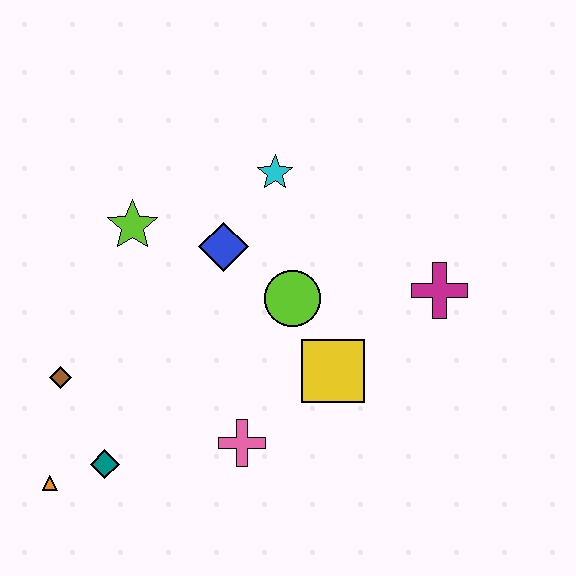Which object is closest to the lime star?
The blue diamond is closest to the lime star.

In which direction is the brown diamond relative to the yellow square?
The brown diamond is to the left of the yellow square.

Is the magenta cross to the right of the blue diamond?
Yes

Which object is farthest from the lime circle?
The orange triangle is farthest from the lime circle.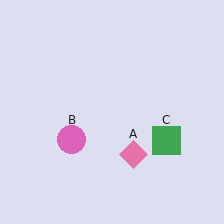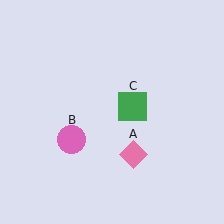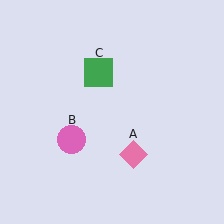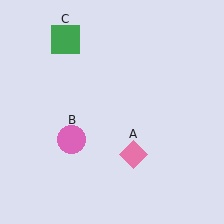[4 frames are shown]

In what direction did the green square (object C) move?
The green square (object C) moved up and to the left.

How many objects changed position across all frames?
1 object changed position: green square (object C).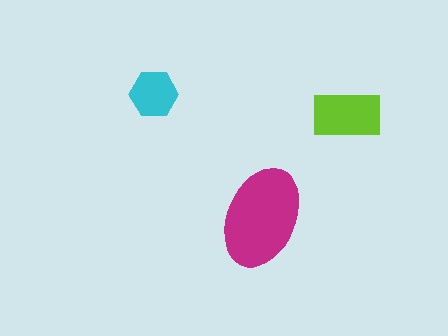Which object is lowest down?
The magenta ellipse is bottommost.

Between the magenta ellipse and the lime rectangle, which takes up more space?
The magenta ellipse.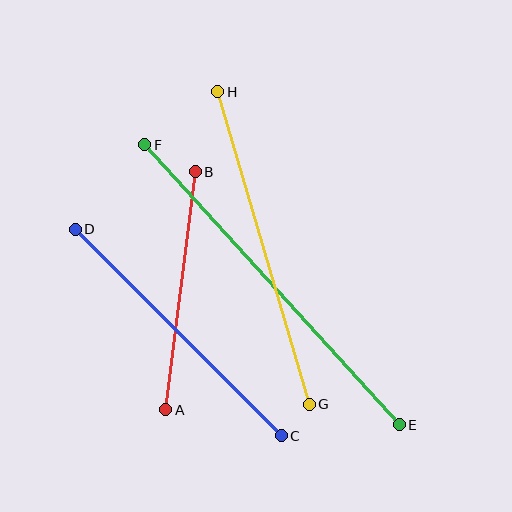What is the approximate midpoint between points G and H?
The midpoint is at approximately (263, 248) pixels.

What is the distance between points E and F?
The distance is approximately 379 pixels.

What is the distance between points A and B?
The distance is approximately 240 pixels.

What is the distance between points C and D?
The distance is approximately 292 pixels.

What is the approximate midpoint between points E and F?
The midpoint is at approximately (272, 285) pixels.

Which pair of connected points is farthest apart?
Points E and F are farthest apart.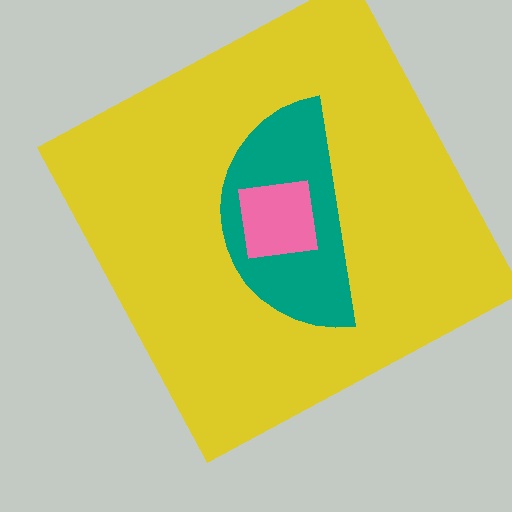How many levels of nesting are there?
3.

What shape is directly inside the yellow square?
The teal semicircle.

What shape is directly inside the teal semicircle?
The pink square.